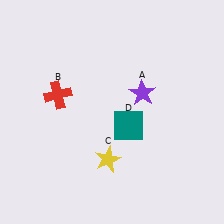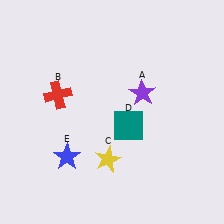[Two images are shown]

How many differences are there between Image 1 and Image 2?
There is 1 difference between the two images.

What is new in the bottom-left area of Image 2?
A blue star (E) was added in the bottom-left area of Image 2.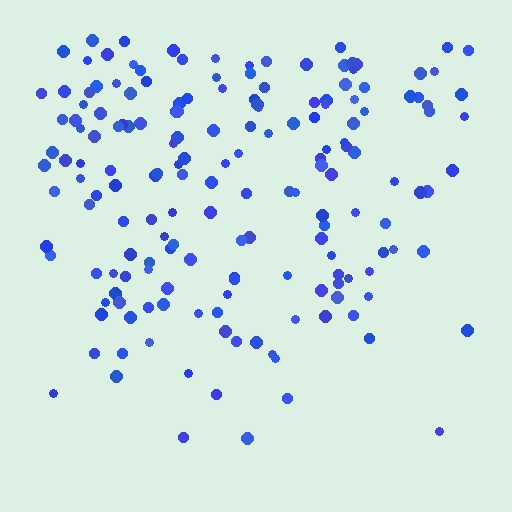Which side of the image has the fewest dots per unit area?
The bottom.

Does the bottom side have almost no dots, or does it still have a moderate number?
Still a moderate number, just noticeably fewer than the top.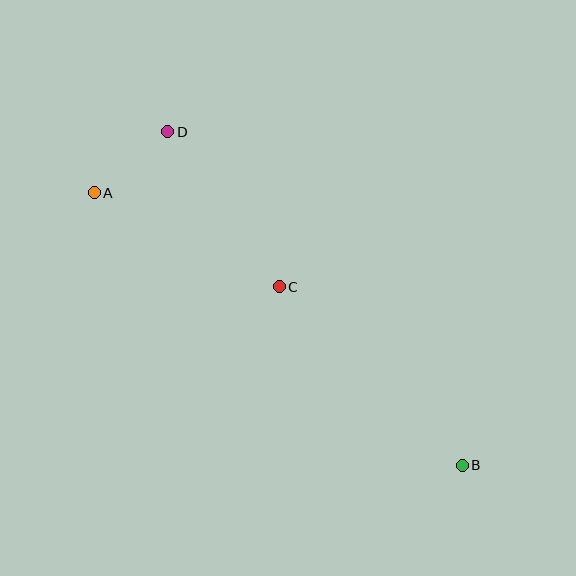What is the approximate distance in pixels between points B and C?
The distance between B and C is approximately 256 pixels.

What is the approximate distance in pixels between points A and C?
The distance between A and C is approximately 207 pixels.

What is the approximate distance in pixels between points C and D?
The distance between C and D is approximately 191 pixels.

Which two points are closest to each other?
Points A and D are closest to each other.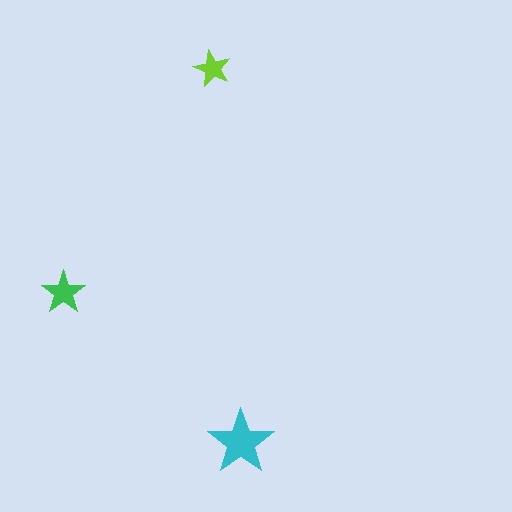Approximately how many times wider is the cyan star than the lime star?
About 2 times wider.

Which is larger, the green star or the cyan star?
The cyan one.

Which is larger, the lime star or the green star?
The green one.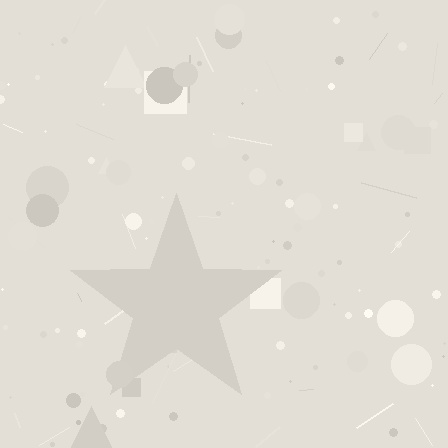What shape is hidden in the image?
A star is hidden in the image.